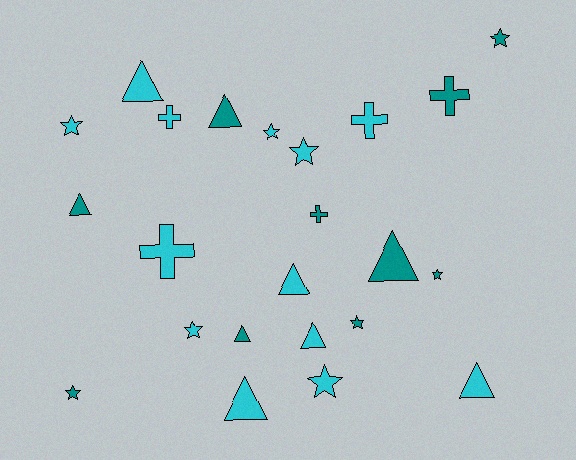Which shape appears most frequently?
Triangle, with 9 objects.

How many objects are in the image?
There are 23 objects.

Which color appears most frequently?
Cyan, with 13 objects.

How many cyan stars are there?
There are 5 cyan stars.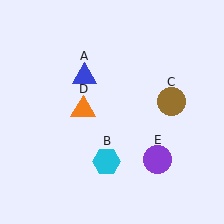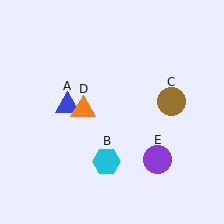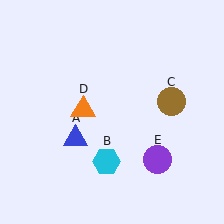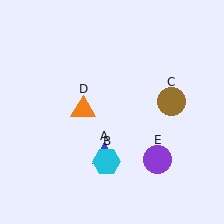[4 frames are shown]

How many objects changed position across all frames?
1 object changed position: blue triangle (object A).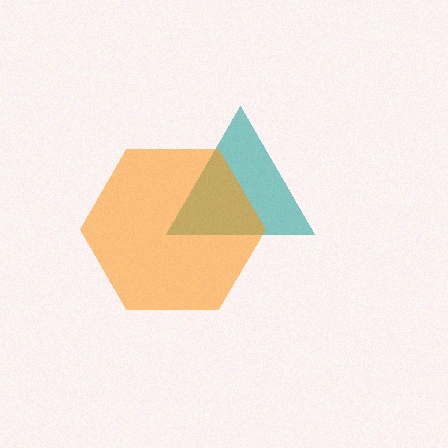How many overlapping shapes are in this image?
There are 2 overlapping shapes in the image.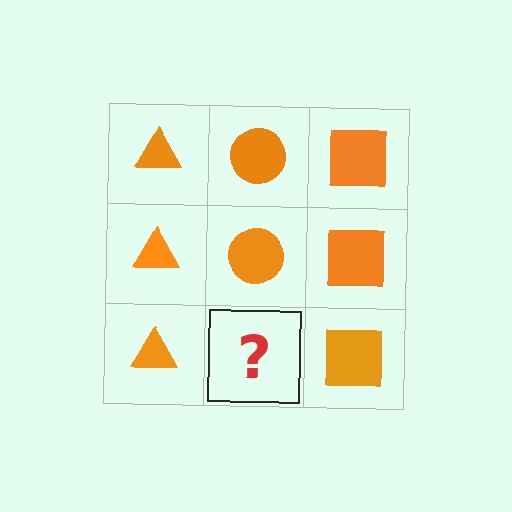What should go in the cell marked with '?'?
The missing cell should contain an orange circle.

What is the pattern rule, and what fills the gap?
The rule is that each column has a consistent shape. The gap should be filled with an orange circle.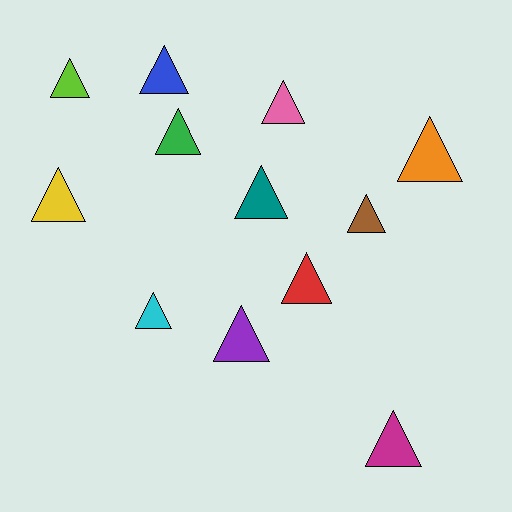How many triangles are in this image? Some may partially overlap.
There are 12 triangles.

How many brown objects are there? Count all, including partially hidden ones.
There is 1 brown object.